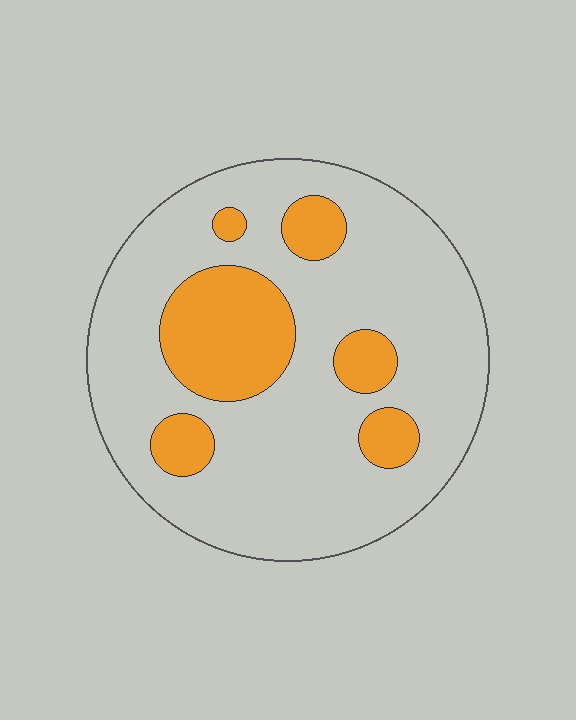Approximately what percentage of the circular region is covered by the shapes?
Approximately 20%.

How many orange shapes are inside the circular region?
6.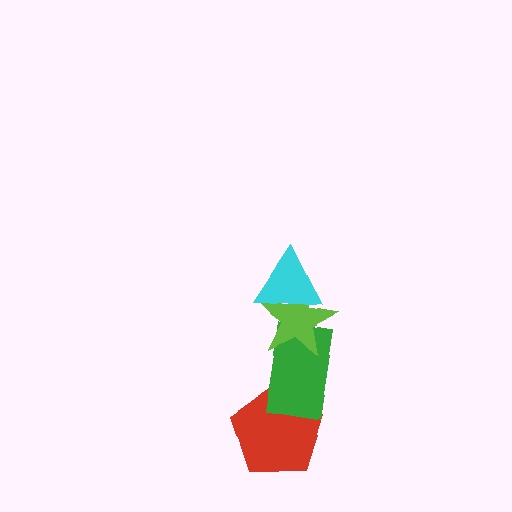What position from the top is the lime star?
The lime star is 2nd from the top.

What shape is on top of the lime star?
The cyan triangle is on top of the lime star.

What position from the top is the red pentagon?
The red pentagon is 4th from the top.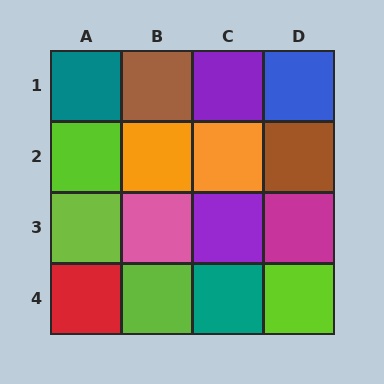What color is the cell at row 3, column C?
Purple.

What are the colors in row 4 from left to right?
Red, lime, teal, lime.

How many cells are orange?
2 cells are orange.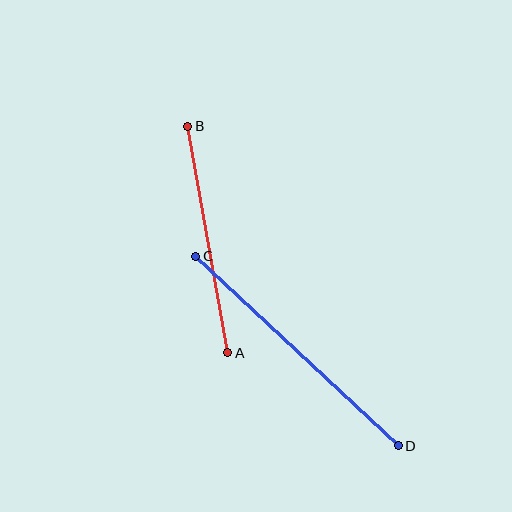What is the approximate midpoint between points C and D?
The midpoint is at approximately (297, 351) pixels.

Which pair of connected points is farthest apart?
Points C and D are farthest apart.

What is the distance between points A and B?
The distance is approximately 230 pixels.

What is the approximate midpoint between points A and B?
The midpoint is at approximately (208, 239) pixels.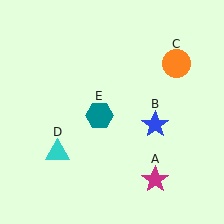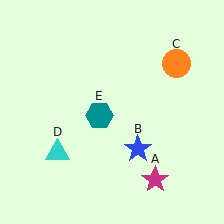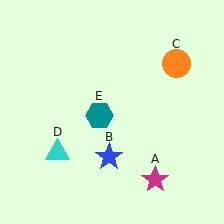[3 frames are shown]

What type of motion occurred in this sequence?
The blue star (object B) rotated clockwise around the center of the scene.